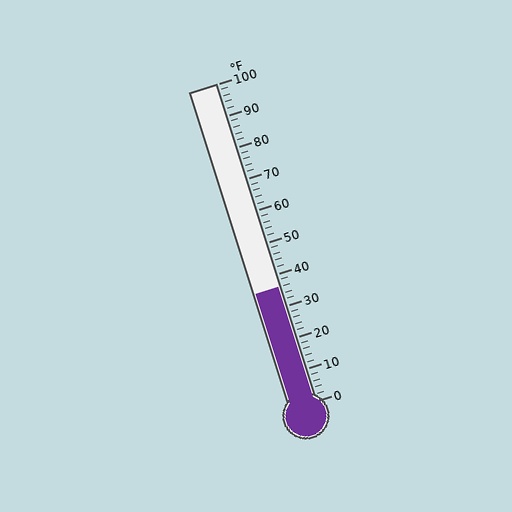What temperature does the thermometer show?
The thermometer shows approximately 36°F.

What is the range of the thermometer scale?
The thermometer scale ranges from 0°F to 100°F.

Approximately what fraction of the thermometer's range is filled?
The thermometer is filled to approximately 35% of its range.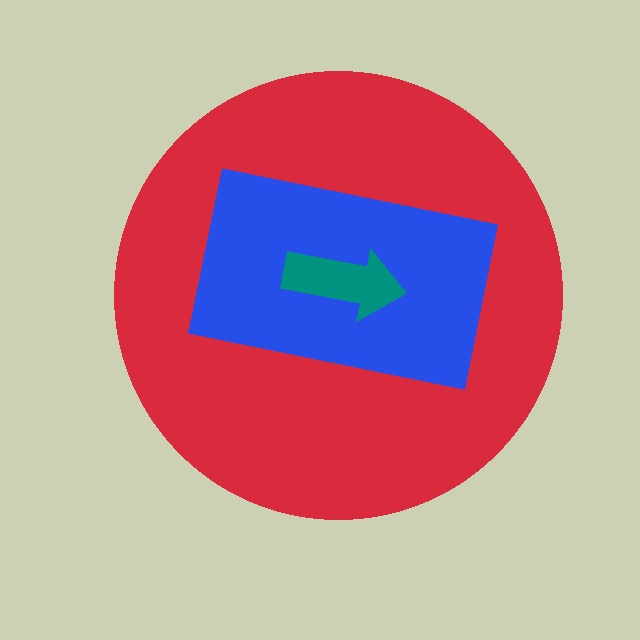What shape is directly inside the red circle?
The blue rectangle.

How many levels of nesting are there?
3.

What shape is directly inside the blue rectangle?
The teal arrow.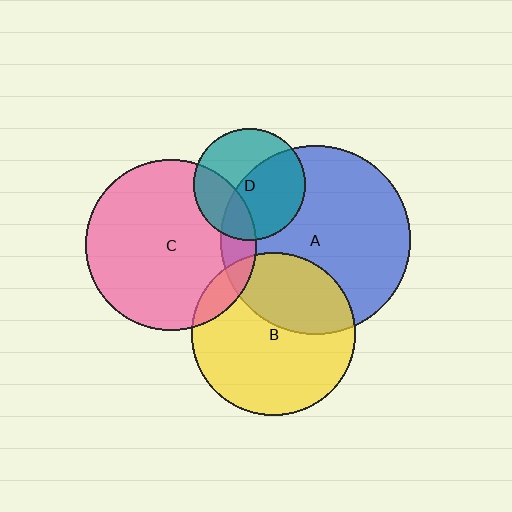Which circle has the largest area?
Circle A (blue).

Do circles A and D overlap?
Yes.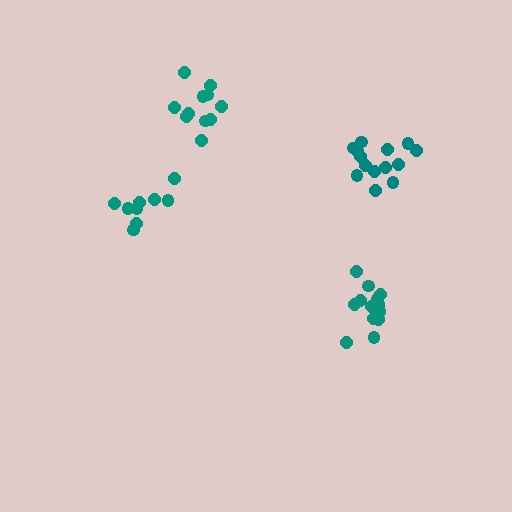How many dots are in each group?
Group 1: 13 dots, Group 2: 14 dots, Group 3: 9 dots, Group 4: 11 dots (47 total).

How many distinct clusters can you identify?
There are 4 distinct clusters.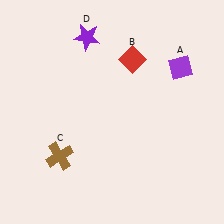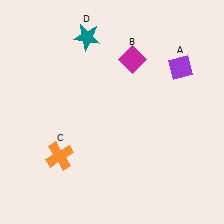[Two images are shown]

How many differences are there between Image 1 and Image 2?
There are 3 differences between the two images.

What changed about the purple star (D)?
In Image 1, D is purple. In Image 2, it changed to teal.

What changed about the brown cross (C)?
In Image 1, C is brown. In Image 2, it changed to orange.